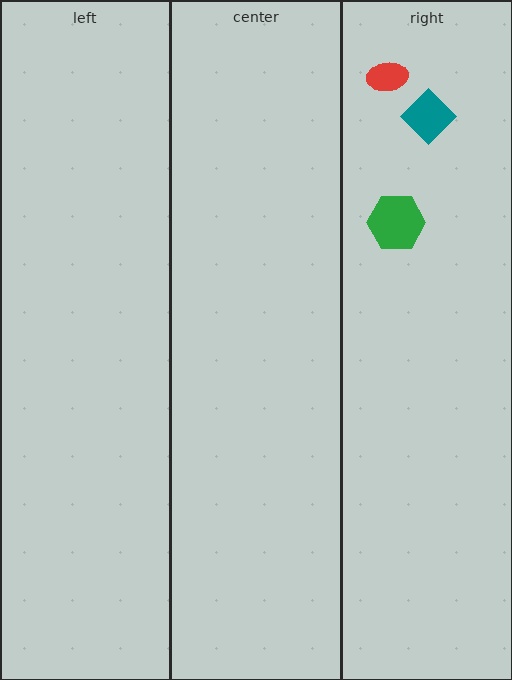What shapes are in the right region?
The teal diamond, the red ellipse, the green hexagon.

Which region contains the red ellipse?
The right region.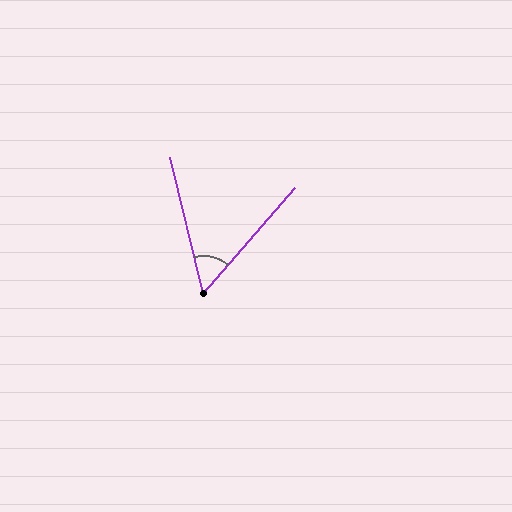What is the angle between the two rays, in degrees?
Approximately 55 degrees.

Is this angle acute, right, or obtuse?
It is acute.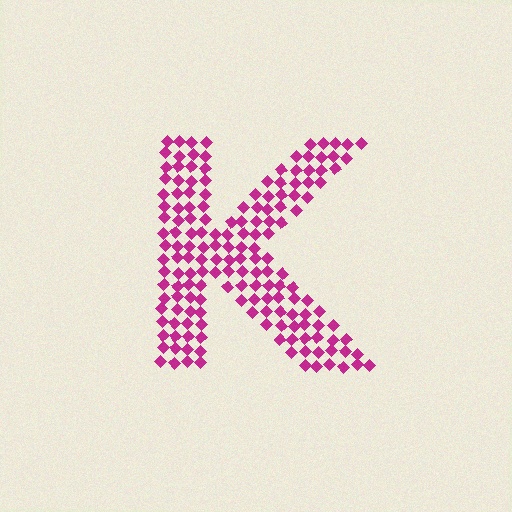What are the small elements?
The small elements are diamonds.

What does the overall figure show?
The overall figure shows the letter K.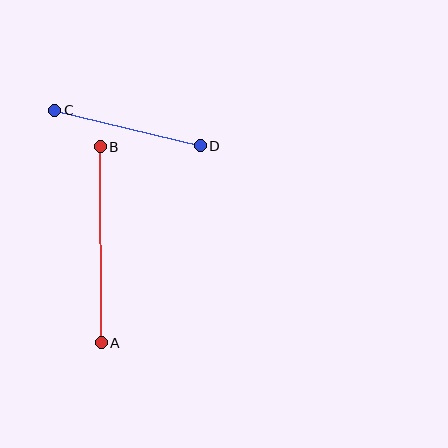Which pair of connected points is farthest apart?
Points A and B are farthest apart.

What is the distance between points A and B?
The distance is approximately 196 pixels.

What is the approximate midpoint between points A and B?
The midpoint is at approximately (101, 245) pixels.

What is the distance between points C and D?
The distance is approximately 150 pixels.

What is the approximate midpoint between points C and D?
The midpoint is at approximately (127, 128) pixels.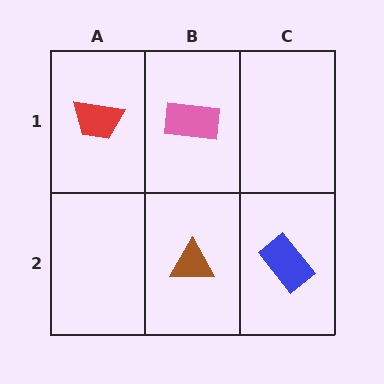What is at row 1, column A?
A red trapezoid.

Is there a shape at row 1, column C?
No, that cell is empty.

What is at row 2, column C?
A blue rectangle.